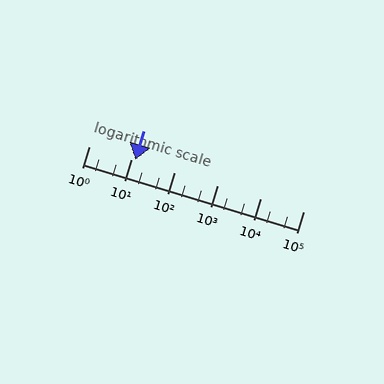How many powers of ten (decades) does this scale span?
The scale spans 5 decades, from 1 to 100000.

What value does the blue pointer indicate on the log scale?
The pointer indicates approximately 12.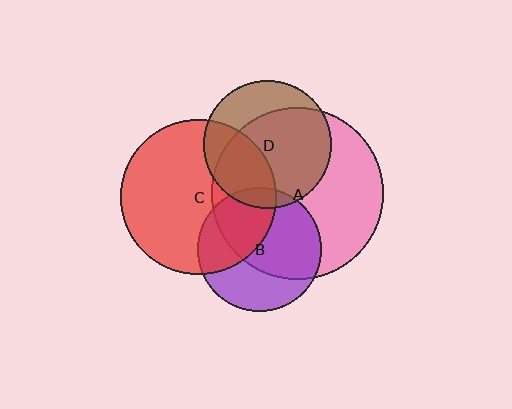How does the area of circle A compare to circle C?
Approximately 1.2 times.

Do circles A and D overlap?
Yes.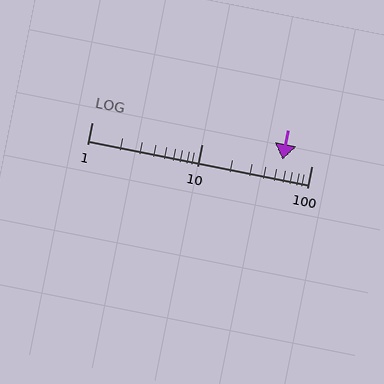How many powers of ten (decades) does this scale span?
The scale spans 2 decades, from 1 to 100.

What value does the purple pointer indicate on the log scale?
The pointer indicates approximately 55.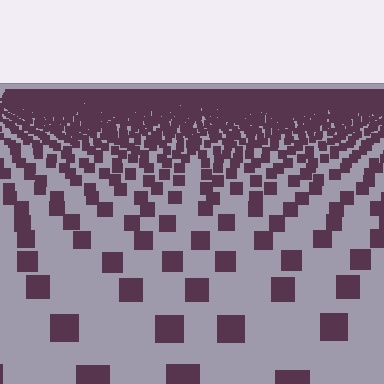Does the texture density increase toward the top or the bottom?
Density increases toward the top.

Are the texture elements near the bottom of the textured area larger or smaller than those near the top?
Larger. Near the bottom, elements are closer to the viewer and appear at a bigger on-screen size.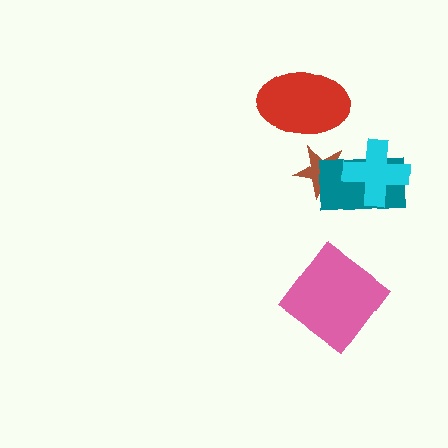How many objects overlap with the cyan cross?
2 objects overlap with the cyan cross.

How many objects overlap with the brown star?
2 objects overlap with the brown star.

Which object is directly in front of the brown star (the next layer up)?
The teal rectangle is directly in front of the brown star.